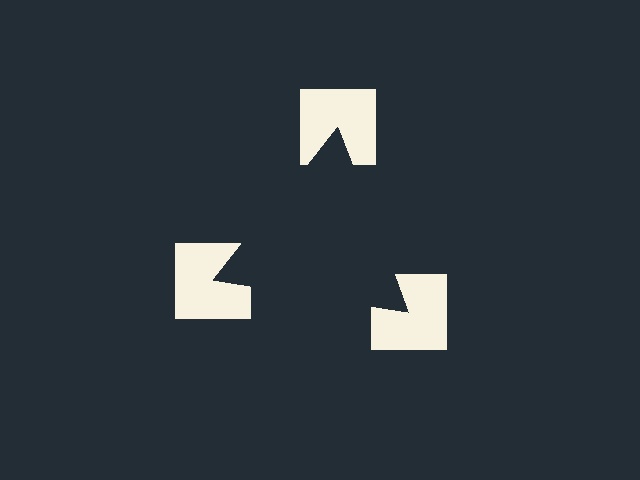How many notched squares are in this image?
There are 3 — one at each vertex of the illusory triangle.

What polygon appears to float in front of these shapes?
An illusory triangle — its edges are inferred from the aligned wedge cuts in the notched squares, not physically drawn.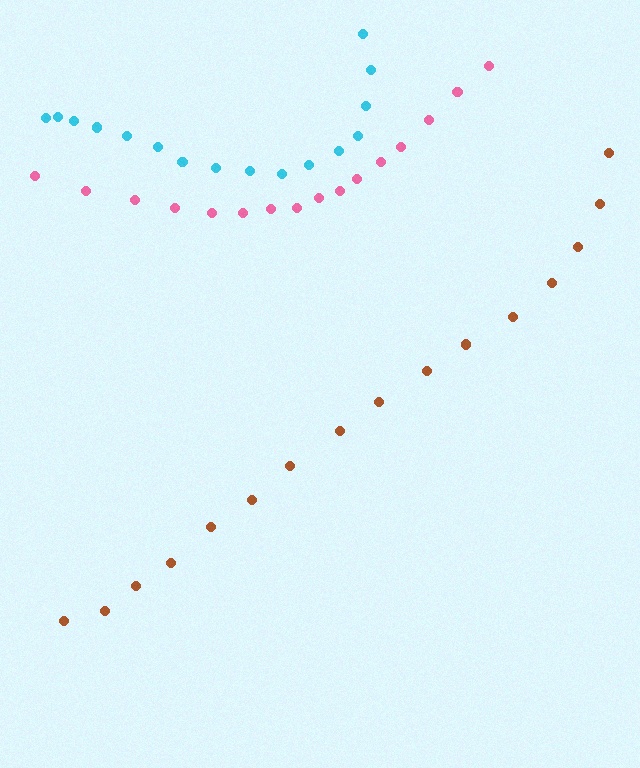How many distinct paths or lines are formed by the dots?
There are 3 distinct paths.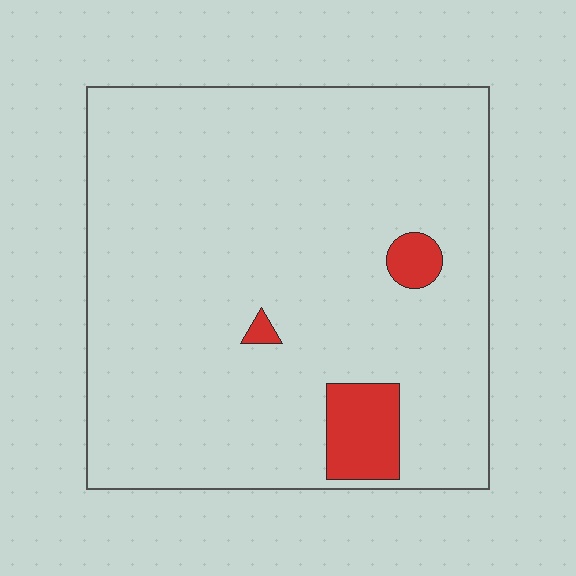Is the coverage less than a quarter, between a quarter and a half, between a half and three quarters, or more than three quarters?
Less than a quarter.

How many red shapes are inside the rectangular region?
3.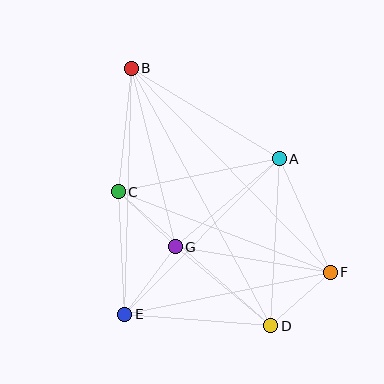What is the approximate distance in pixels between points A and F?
The distance between A and F is approximately 124 pixels.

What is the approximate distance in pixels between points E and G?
The distance between E and G is approximately 84 pixels.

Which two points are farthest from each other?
Points B and D are farthest from each other.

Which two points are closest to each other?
Points C and G are closest to each other.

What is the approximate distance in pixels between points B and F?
The distance between B and F is approximately 285 pixels.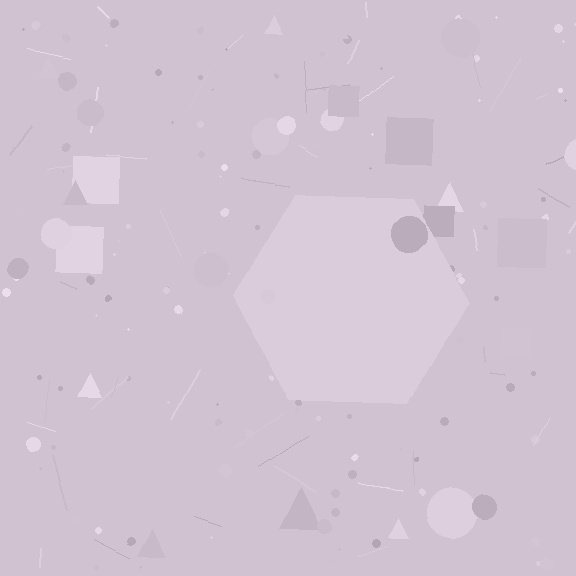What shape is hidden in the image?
A hexagon is hidden in the image.